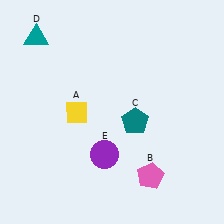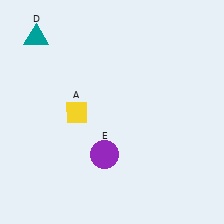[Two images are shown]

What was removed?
The pink pentagon (B), the teal pentagon (C) were removed in Image 2.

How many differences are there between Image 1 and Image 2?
There are 2 differences between the two images.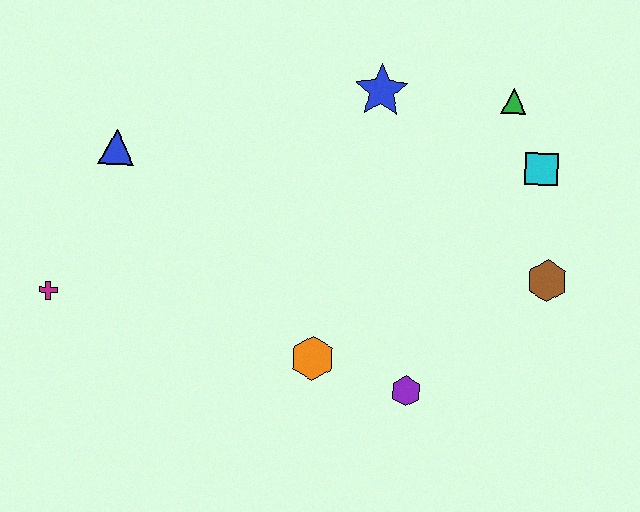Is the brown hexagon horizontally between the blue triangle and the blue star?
No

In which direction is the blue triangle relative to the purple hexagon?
The blue triangle is to the left of the purple hexagon.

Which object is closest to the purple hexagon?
The orange hexagon is closest to the purple hexagon.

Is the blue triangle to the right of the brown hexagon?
No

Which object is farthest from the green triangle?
The magenta cross is farthest from the green triangle.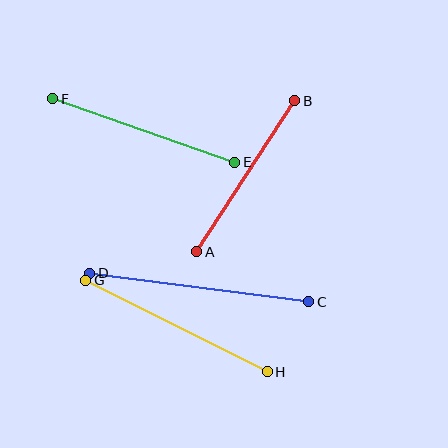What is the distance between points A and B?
The distance is approximately 180 pixels.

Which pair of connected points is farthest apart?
Points C and D are farthest apart.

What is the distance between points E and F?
The distance is approximately 193 pixels.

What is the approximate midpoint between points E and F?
The midpoint is at approximately (144, 131) pixels.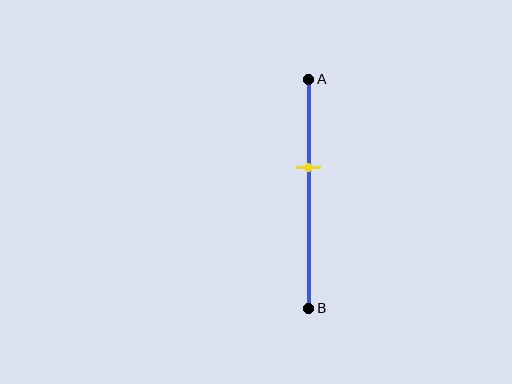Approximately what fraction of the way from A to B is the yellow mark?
The yellow mark is approximately 40% of the way from A to B.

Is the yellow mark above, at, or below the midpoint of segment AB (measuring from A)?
The yellow mark is above the midpoint of segment AB.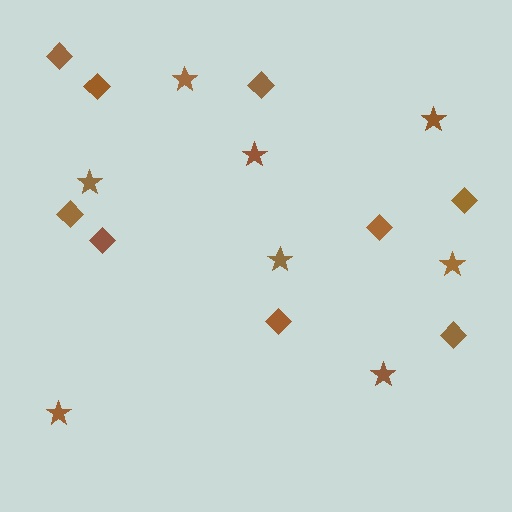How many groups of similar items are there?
There are 2 groups: one group of diamonds (9) and one group of stars (8).